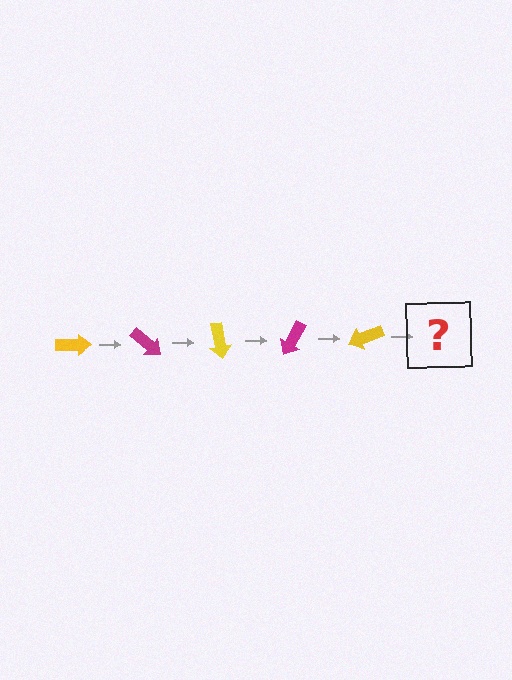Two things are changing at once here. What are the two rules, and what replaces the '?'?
The two rules are that it rotates 40 degrees each step and the color cycles through yellow and magenta. The '?' should be a magenta arrow, rotated 200 degrees from the start.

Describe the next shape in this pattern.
It should be a magenta arrow, rotated 200 degrees from the start.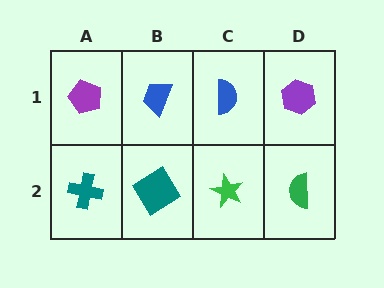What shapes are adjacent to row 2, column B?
A blue trapezoid (row 1, column B), a teal cross (row 2, column A), a green star (row 2, column C).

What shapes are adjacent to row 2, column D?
A purple hexagon (row 1, column D), a green star (row 2, column C).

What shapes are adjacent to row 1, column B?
A teal diamond (row 2, column B), a purple pentagon (row 1, column A), a blue semicircle (row 1, column C).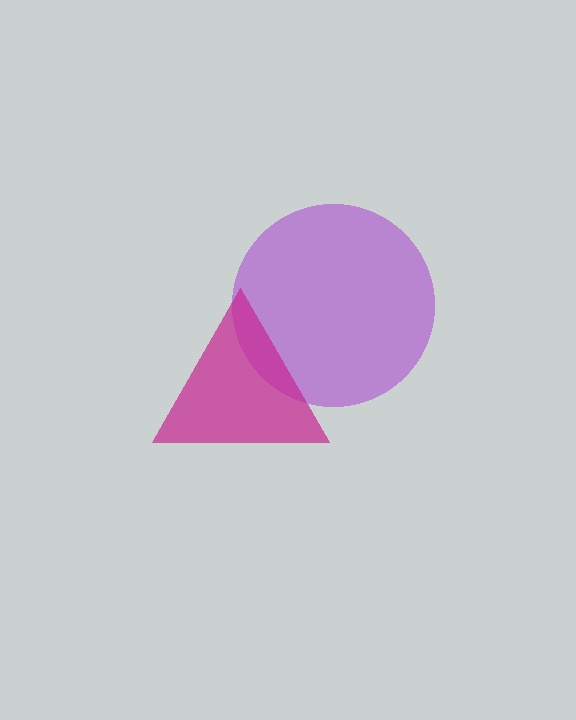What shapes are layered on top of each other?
The layered shapes are: a purple circle, a magenta triangle.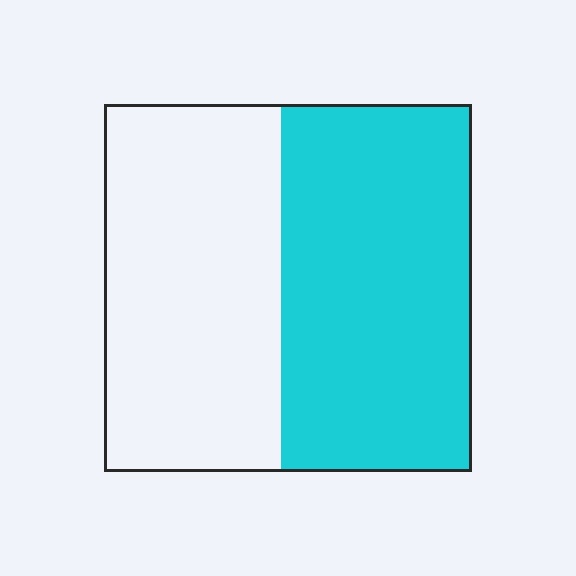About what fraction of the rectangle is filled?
About one half (1/2).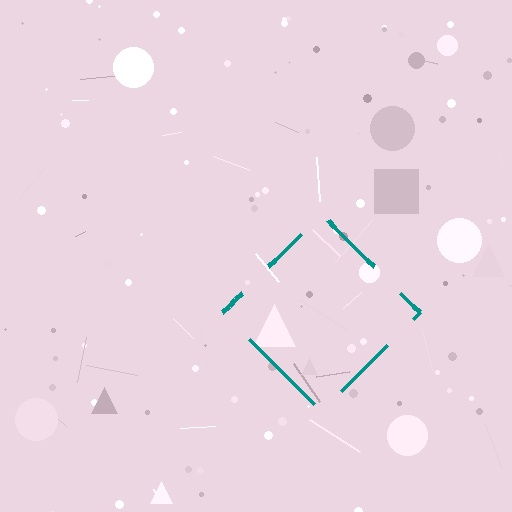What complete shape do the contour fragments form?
The contour fragments form a diamond.